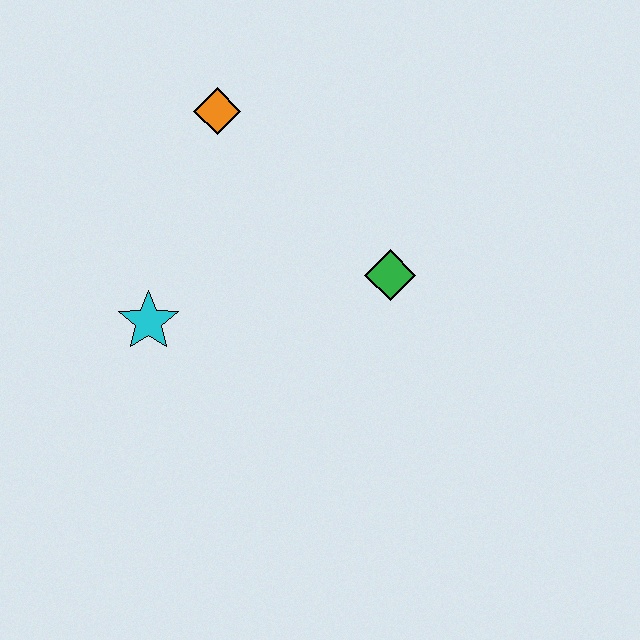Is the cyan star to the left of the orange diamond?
Yes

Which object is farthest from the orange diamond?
The green diamond is farthest from the orange diamond.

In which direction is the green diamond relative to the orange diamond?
The green diamond is to the right of the orange diamond.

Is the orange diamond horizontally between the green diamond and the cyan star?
Yes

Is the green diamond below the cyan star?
No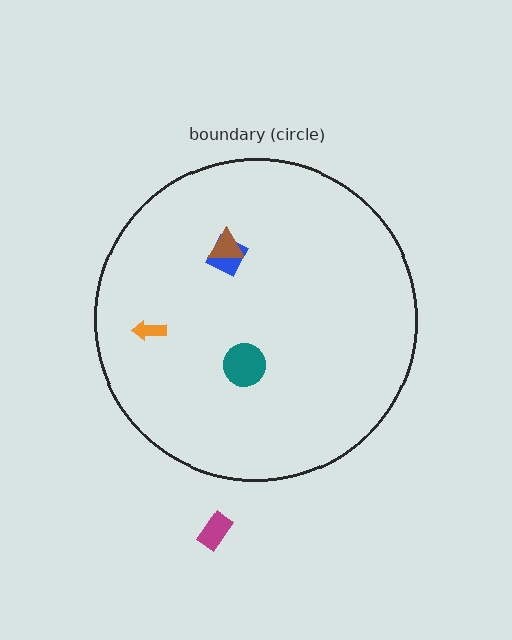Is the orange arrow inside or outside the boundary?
Inside.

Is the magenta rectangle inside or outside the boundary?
Outside.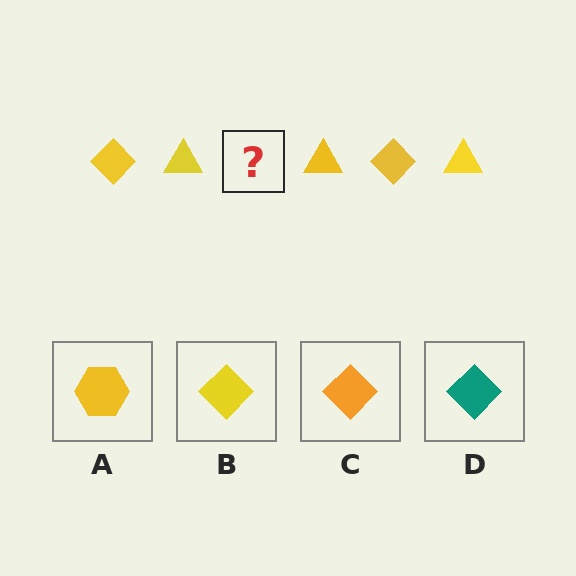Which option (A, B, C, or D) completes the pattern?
B.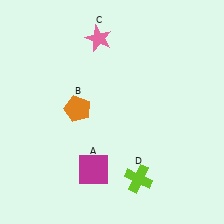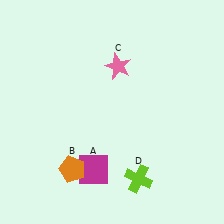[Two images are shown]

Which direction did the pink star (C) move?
The pink star (C) moved down.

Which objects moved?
The objects that moved are: the orange pentagon (B), the pink star (C).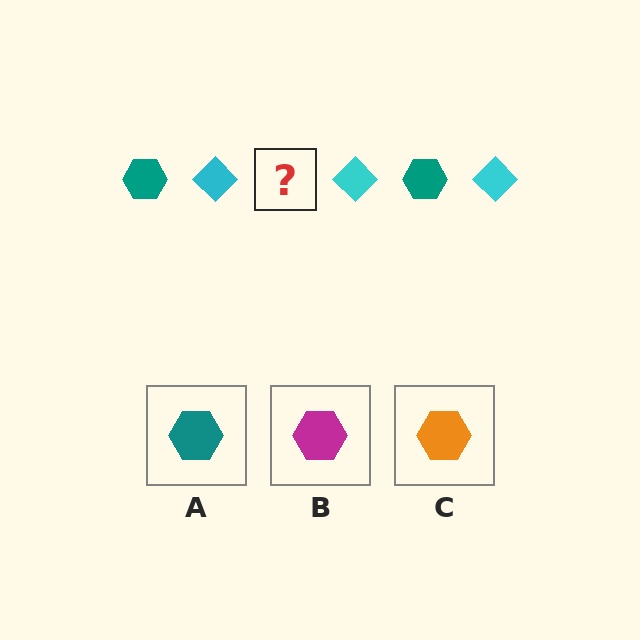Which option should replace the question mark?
Option A.